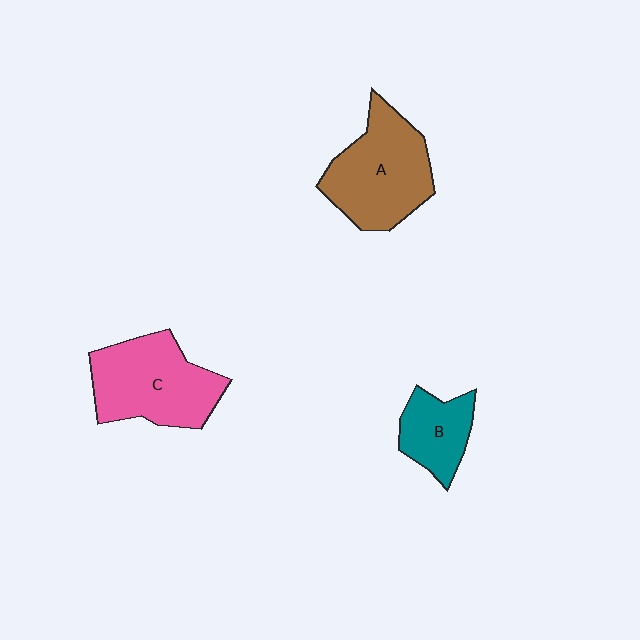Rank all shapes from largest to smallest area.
From largest to smallest: A (brown), C (pink), B (teal).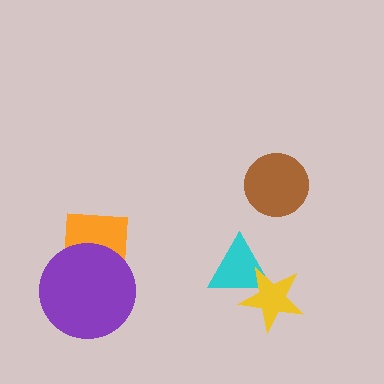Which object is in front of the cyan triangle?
The yellow star is in front of the cyan triangle.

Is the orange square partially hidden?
Yes, it is partially covered by another shape.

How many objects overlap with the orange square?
1 object overlaps with the orange square.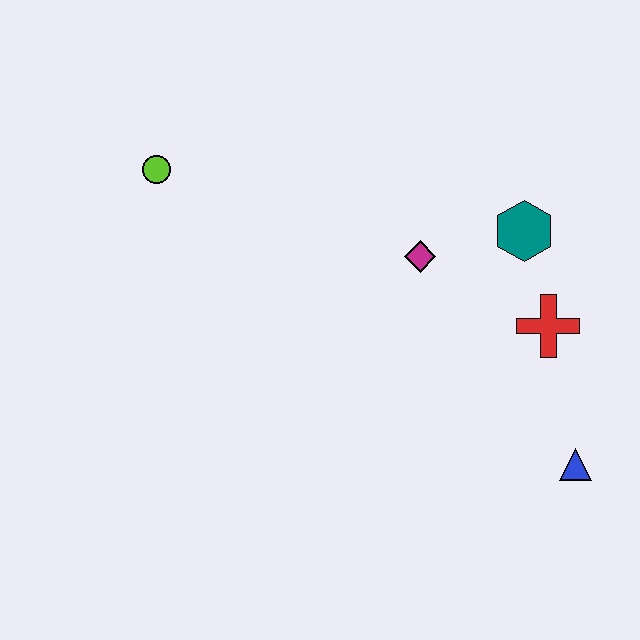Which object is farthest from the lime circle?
The blue triangle is farthest from the lime circle.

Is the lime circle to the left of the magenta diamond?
Yes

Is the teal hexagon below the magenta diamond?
No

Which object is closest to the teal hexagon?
The red cross is closest to the teal hexagon.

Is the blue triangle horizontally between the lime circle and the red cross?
No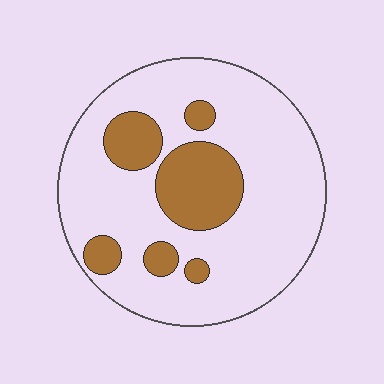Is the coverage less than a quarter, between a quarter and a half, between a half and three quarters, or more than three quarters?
Less than a quarter.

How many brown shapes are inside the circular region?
6.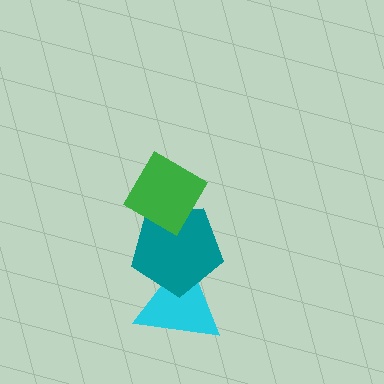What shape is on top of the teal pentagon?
The green diamond is on top of the teal pentagon.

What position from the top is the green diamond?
The green diamond is 1st from the top.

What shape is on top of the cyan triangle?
The teal pentagon is on top of the cyan triangle.